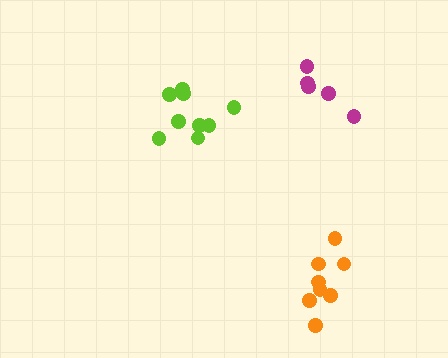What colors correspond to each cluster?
The clusters are colored: lime, magenta, orange.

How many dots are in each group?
Group 1: 9 dots, Group 2: 5 dots, Group 3: 8 dots (22 total).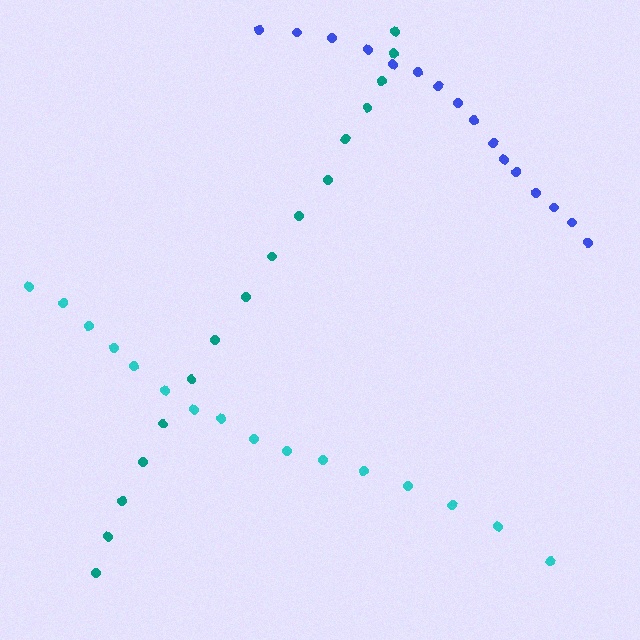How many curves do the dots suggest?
There are 3 distinct paths.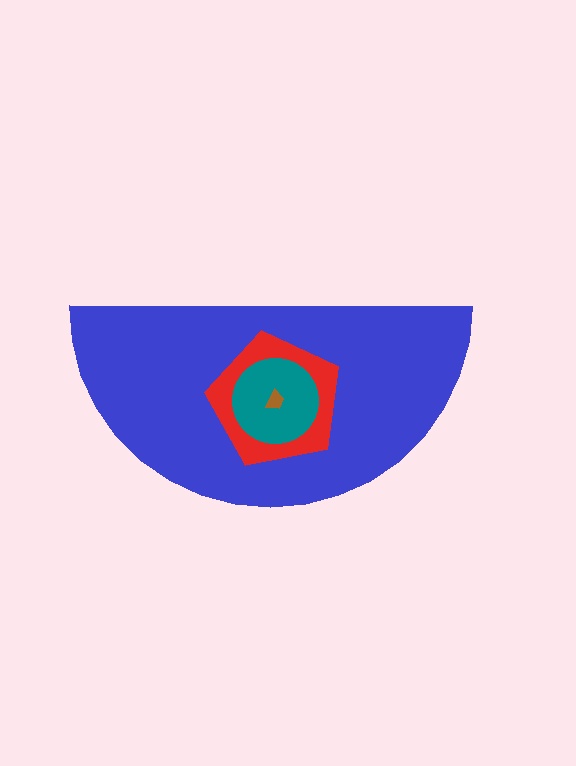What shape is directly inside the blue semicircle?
The red pentagon.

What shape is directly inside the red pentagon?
The teal circle.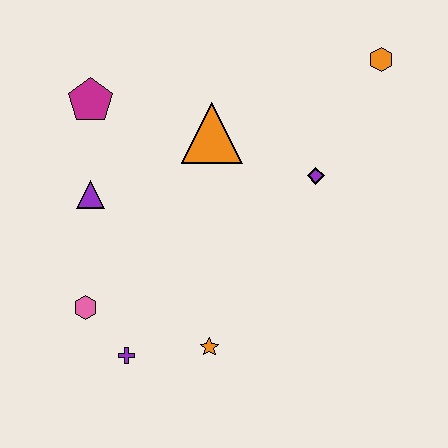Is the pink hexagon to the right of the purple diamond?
No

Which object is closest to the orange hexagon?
The purple diamond is closest to the orange hexagon.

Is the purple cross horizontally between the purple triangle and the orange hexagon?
Yes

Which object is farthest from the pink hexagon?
The orange hexagon is farthest from the pink hexagon.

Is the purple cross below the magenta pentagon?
Yes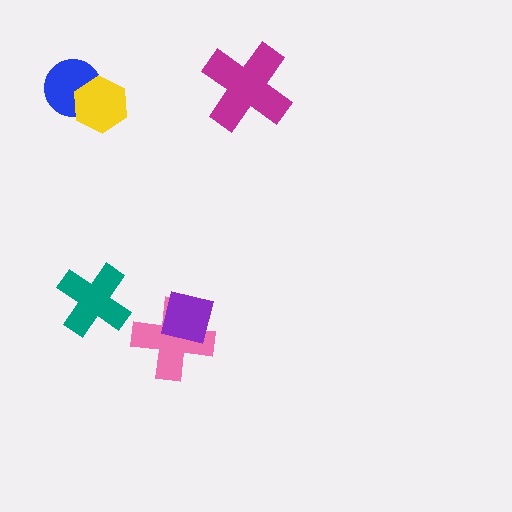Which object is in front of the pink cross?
The purple square is in front of the pink cross.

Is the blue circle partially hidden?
Yes, it is partially covered by another shape.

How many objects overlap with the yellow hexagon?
1 object overlaps with the yellow hexagon.